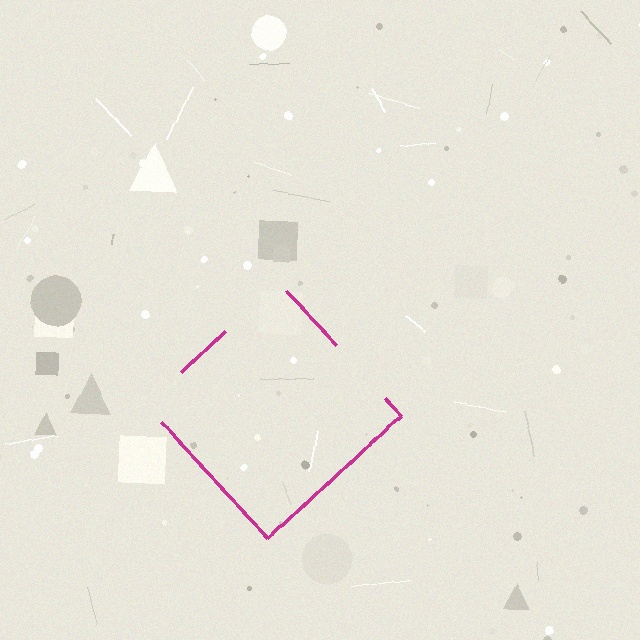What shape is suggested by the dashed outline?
The dashed outline suggests a diamond.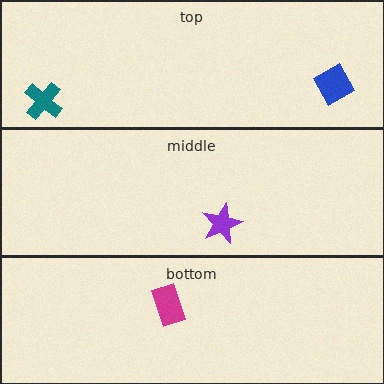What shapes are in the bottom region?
The magenta rectangle.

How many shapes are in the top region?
2.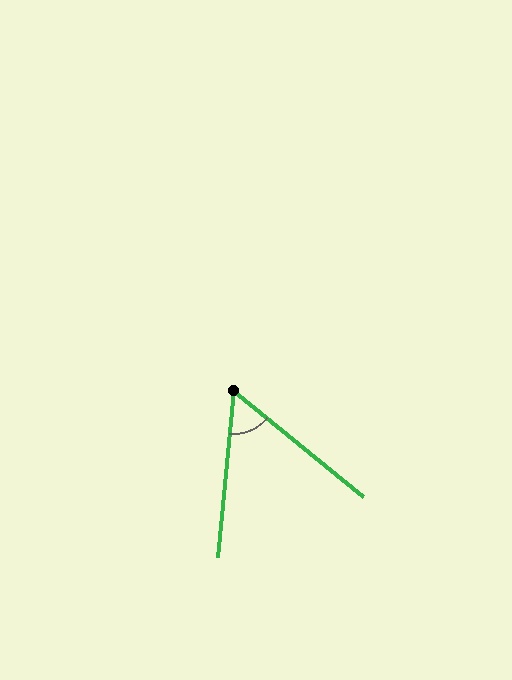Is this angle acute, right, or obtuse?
It is acute.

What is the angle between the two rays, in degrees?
Approximately 56 degrees.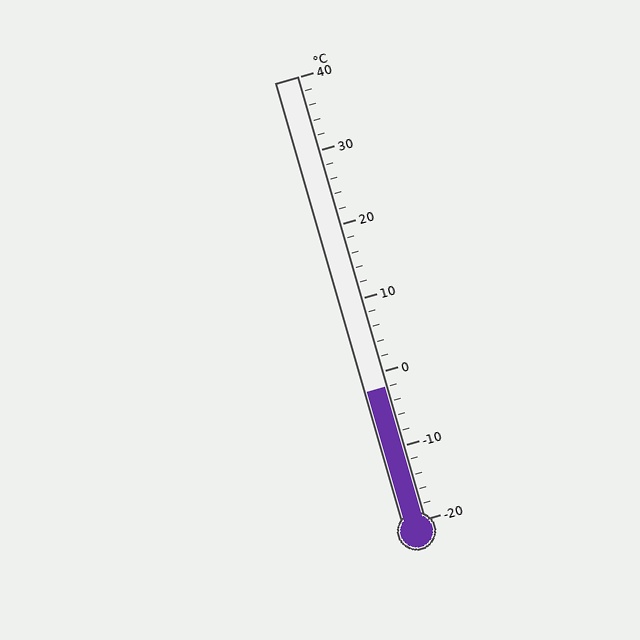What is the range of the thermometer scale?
The thermometer scale ranges from -20°C to 40°C.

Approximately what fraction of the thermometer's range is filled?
The thermometer is filled to approximately 30% of its range.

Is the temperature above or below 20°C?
The temperature is below 20°C.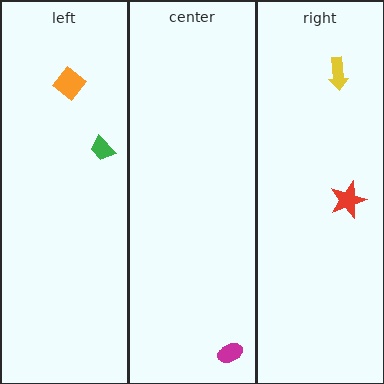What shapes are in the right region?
The red star, the yellow arrow.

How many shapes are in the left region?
2.